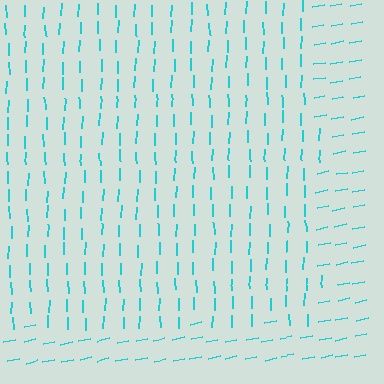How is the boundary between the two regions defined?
The boundary is defined purely by a change in line orientation (approximately 77 degrees difference). All lines are the same color and thickness.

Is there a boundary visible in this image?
Yes, there is a texture boundary formed by a change in line orientation.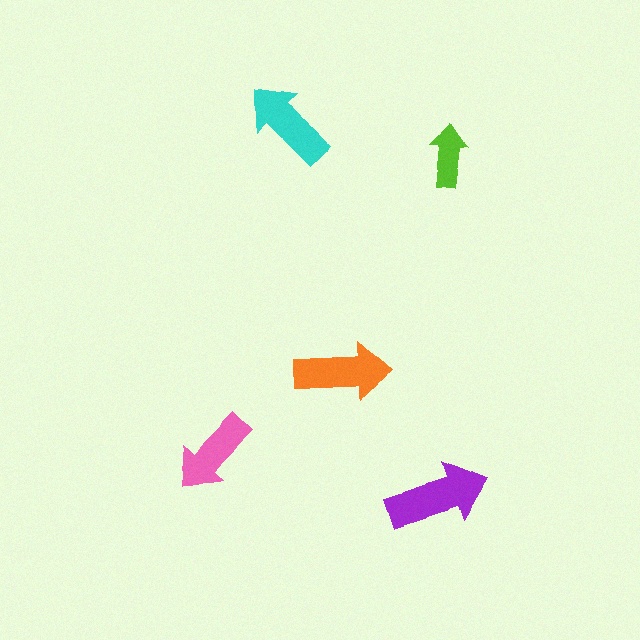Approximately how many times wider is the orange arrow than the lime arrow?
About 1.5 times wider.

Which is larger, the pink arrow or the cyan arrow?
The cyan one.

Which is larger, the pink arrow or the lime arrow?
The pink one.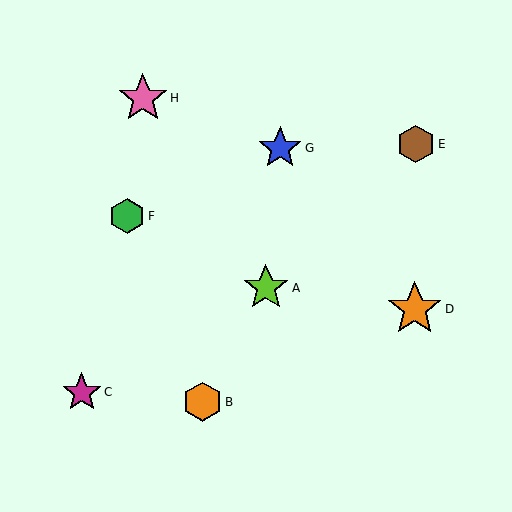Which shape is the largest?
The orange star (labeled D) is the largest.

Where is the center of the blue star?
The center of the blue star is at (280, 148).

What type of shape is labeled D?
Shape D is an orange star.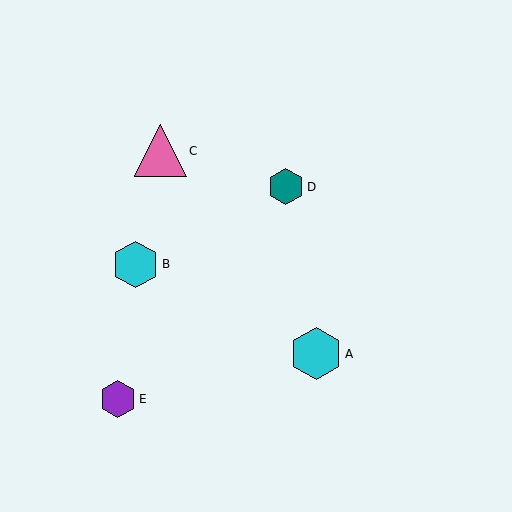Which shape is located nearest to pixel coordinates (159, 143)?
The pink triangle (labeled C) at (160, 151) is nearest to that location.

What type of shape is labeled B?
Shape B is a cyan hexagon.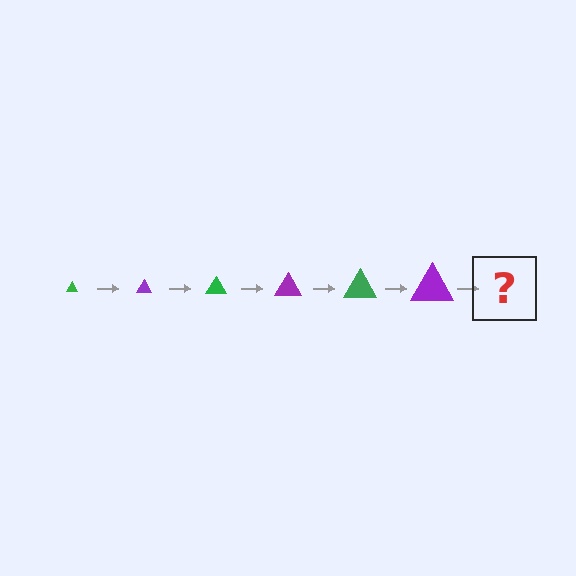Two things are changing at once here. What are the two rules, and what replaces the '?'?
The two rules are that the triangle grows larger each step and the color cycles through green and purple. The '?' should be a green triangle, larger than the previous one.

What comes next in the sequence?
The next element should be a green triangle, larger than the previous one.